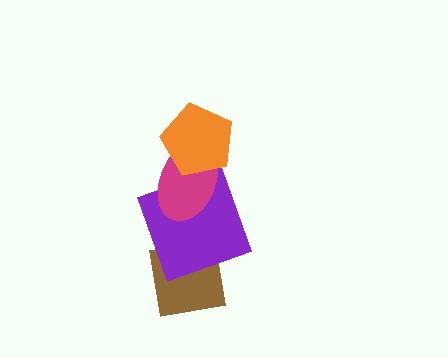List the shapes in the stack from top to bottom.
From top to bottom: the orange pentagon, the magenta ellipse, the purple square, the brown square.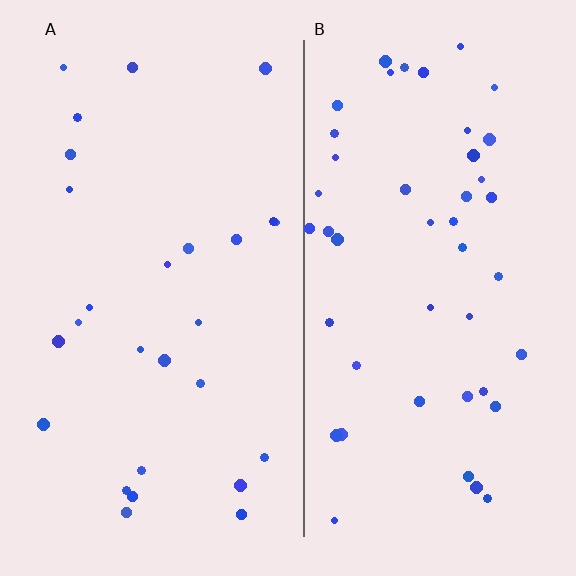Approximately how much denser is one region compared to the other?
Approximately 1.7× — region B over region A.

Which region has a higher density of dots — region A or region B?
B (the right).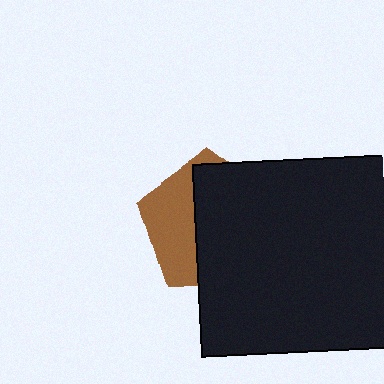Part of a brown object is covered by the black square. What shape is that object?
It is a pentagon.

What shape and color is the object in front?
The object in front is a black square.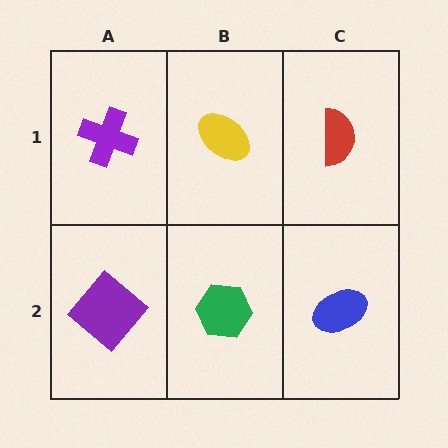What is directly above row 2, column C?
A red semicircle.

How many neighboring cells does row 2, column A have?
2.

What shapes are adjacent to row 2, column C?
A red semicircle (row 1, column C), a green hexagon (row 2, column B).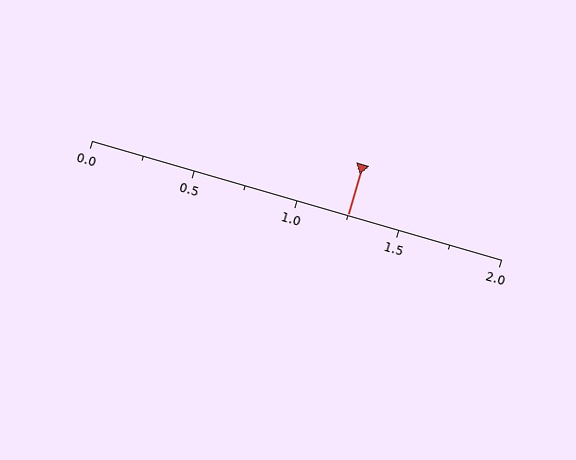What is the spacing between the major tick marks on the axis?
The major ticks are spaced 0.5 apart.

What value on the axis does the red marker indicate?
The marker indicates approximately 1.25.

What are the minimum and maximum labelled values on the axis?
The axis runs from 0.0 to 2.0.